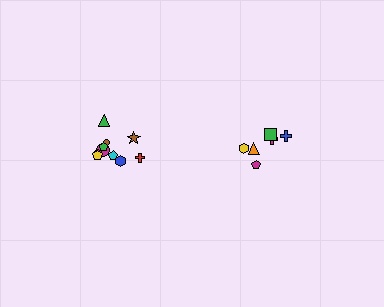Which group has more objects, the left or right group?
The left group.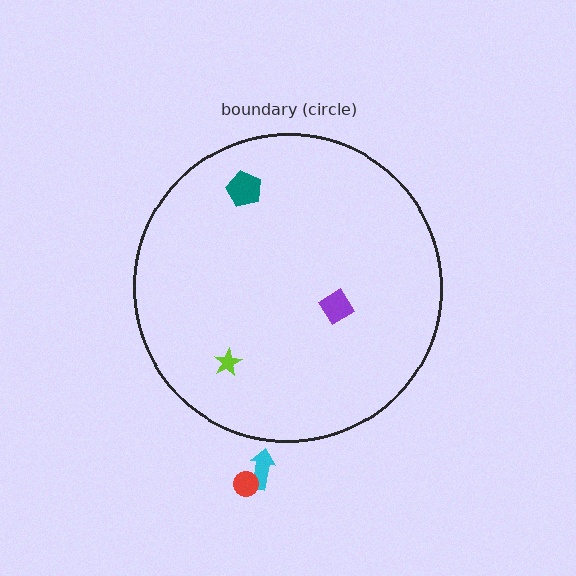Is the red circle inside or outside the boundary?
Outside.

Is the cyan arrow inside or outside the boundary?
Outside.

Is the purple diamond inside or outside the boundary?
Inside.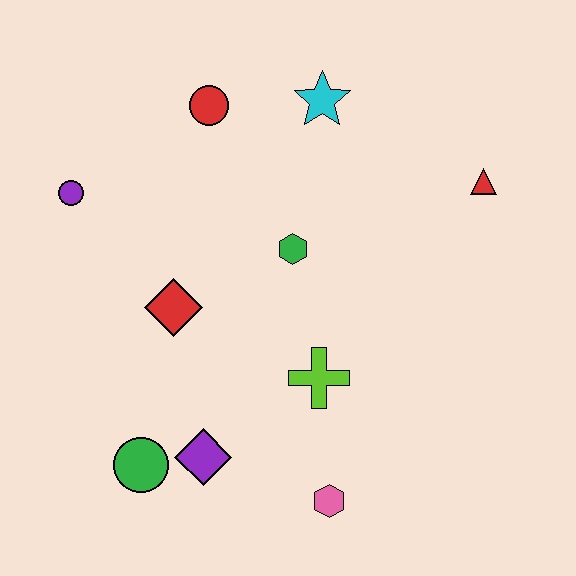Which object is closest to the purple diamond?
The green circle is closest to the purple diamond.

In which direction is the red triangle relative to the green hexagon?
The red triangle is to the right of the green hexagon.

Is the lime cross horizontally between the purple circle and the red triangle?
Yes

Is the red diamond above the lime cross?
Yes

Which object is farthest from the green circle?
The red triangle is farthest from the green circle.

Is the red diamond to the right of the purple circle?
Yes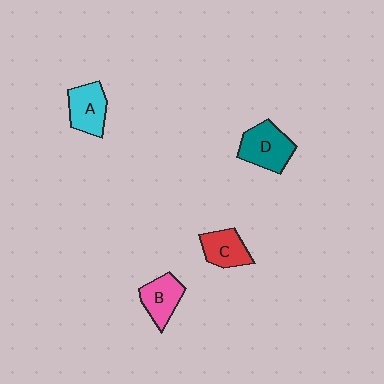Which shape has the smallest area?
Shape C (red).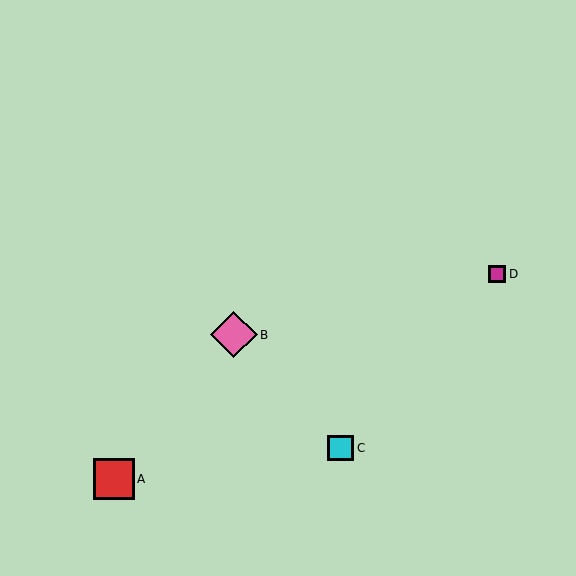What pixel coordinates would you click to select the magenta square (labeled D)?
Click at (497, 274) to select the magenta square D.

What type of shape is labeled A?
Shape A is a red square.